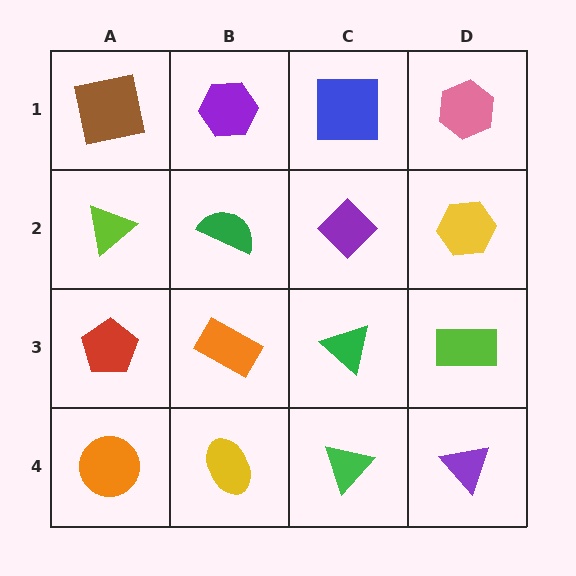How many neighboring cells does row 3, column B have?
4.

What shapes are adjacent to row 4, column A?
A red pentagon (row 3, column A), a yellow ellipse (row 4, column B).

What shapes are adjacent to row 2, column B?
A purple hexagon (row 1, column B), an orange rectangle (row 3, column B), a lime triangle (row 2, column A), a purple diamond (row 2, column C).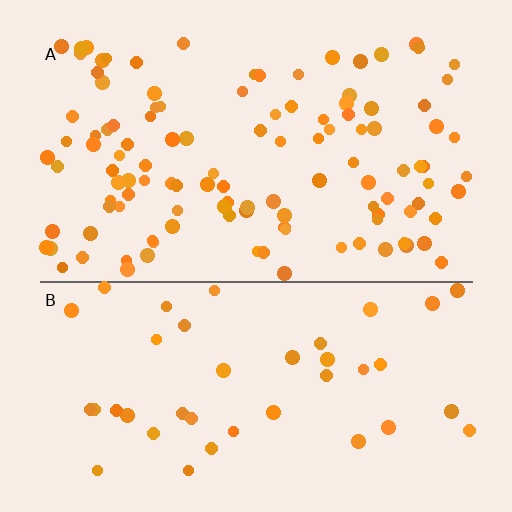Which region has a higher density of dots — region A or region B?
A (the top).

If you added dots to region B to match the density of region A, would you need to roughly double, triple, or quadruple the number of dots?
Approximately triple.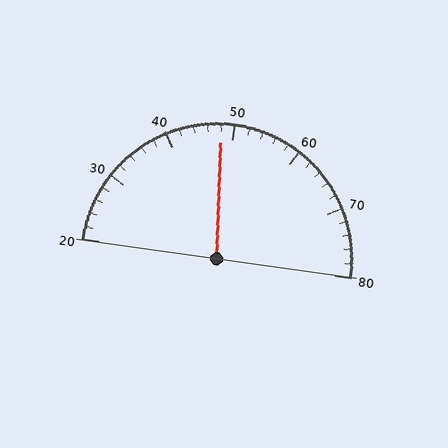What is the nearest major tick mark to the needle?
The nearest major tick mark is 50.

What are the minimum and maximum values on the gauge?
The gauge ranges from 20 to 80.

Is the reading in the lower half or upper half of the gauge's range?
The reading is in the lower half of the range (20 to 80).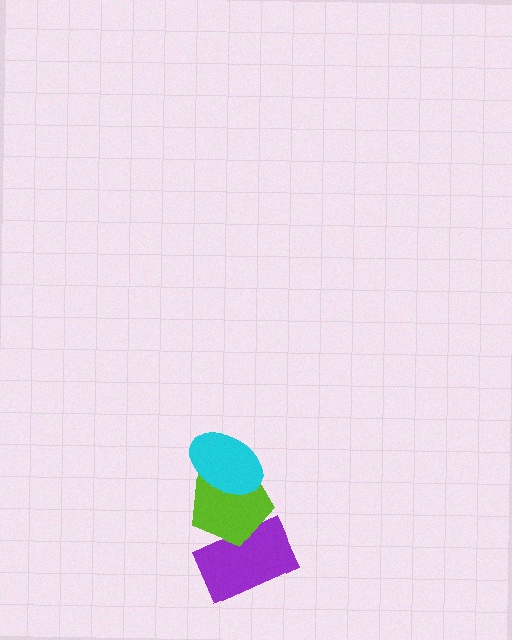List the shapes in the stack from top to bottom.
From top to bottom: the cyan ellipse, the lime pentagon, the purple rectangle.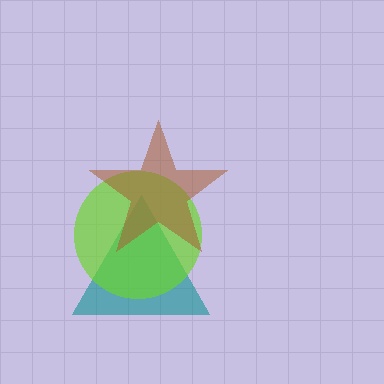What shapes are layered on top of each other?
The layered shapes are: a teal triangle, a lime circle, a brown star.